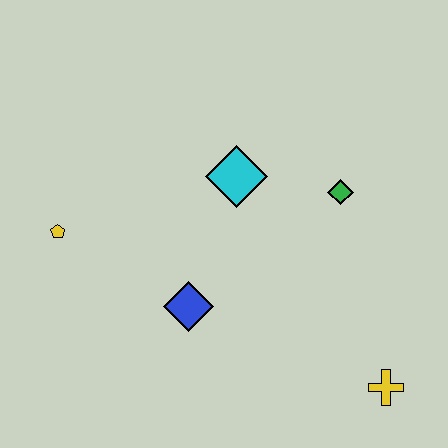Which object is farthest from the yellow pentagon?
The yellow cross is farthest from the yellow pentagon.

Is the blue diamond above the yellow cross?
Yes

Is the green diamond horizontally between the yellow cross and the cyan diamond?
Yes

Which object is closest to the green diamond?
The cyan diamond is closest to the green diamond.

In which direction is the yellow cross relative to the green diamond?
The yellow cross is below the green diamond.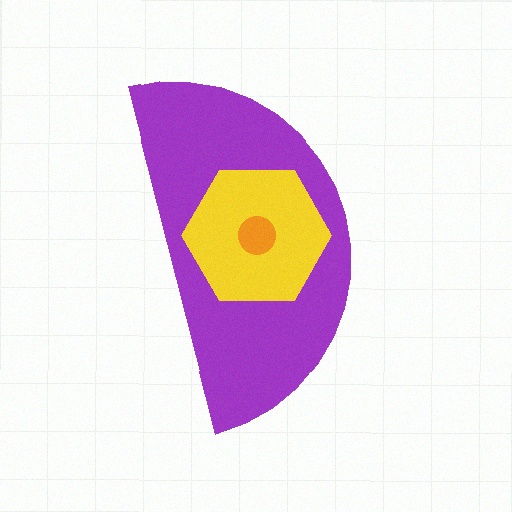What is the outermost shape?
The purple semicircle.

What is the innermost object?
The orange circle.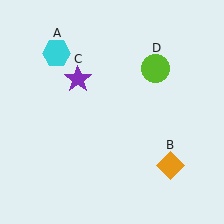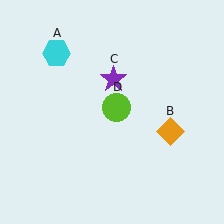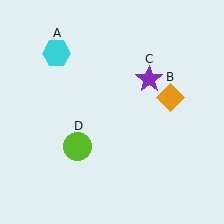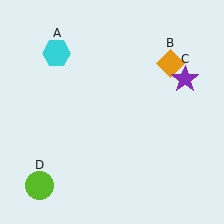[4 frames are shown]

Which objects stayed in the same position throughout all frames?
Cyan hexagon (object A) remained stationary.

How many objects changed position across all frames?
3 objects changed position: orange diamond (object B), purple star (object C), lime circle (object D).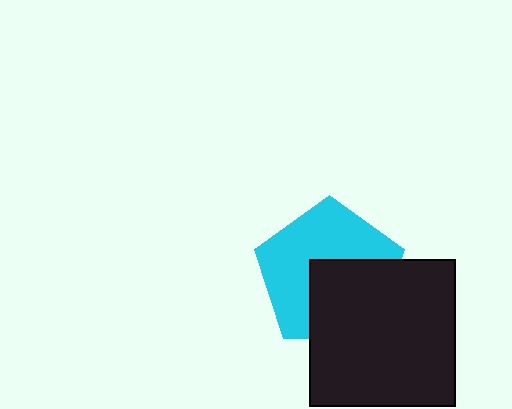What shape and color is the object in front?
The object in front is a black square.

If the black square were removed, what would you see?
You would see the complete cyan pentagon.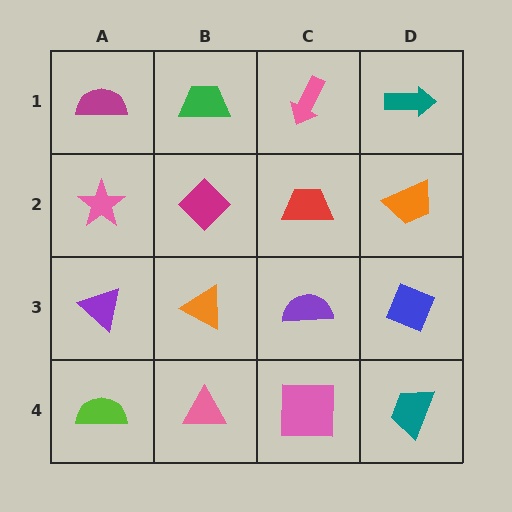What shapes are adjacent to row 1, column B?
A magenta diamond (row 2, column B), a magenta semicircle (row 1, column A), a pink arrow (row 1, column C).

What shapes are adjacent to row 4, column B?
An orange triangle (row 3, column B), a lime semicircle (row 4, column A), a pink square (row 4, column C).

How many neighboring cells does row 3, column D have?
3.